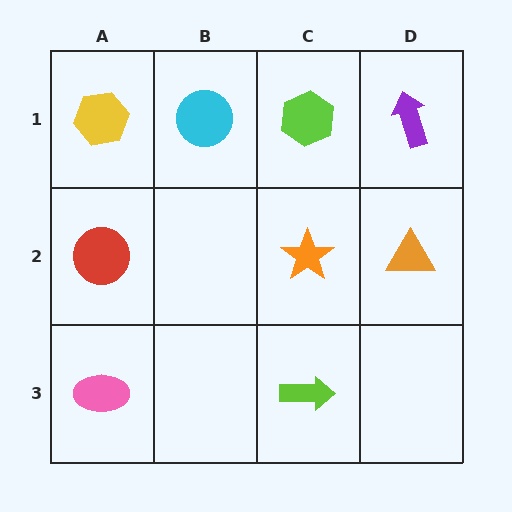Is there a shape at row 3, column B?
No, that cell is empty.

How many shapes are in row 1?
4 shapes.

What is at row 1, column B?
A cyan circle.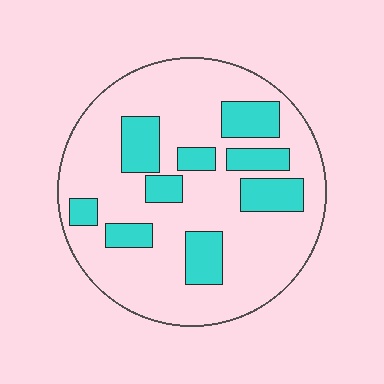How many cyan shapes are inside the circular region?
9.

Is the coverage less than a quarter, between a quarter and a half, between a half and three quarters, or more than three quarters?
Less than a quarter.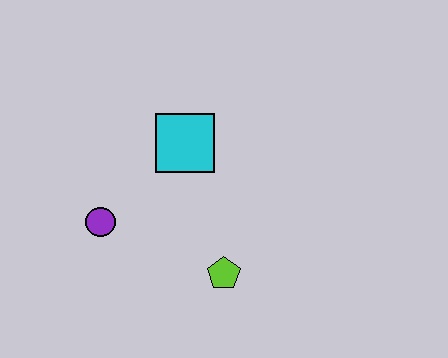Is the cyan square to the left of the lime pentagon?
Yes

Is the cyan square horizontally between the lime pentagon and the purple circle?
Yes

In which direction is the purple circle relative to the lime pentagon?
The purple circle is to the left of the lime pentagon.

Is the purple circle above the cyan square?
No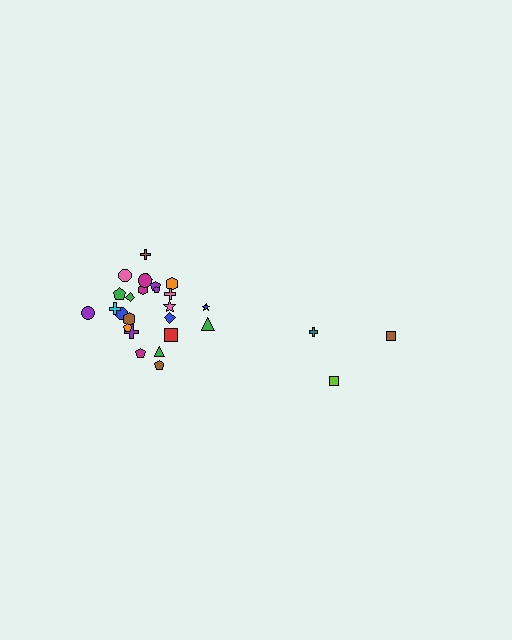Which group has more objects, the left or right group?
The left group.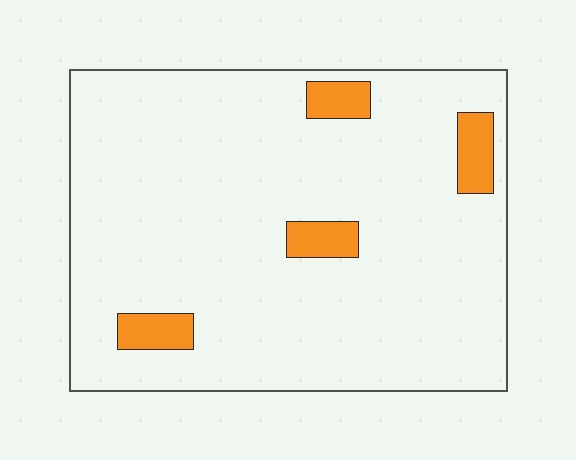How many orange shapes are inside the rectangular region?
4.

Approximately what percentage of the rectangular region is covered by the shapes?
Approximately 10%.